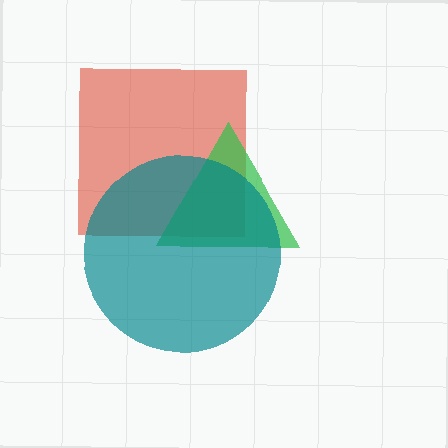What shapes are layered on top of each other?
The layered shapes are: a red square, a green triangle, a teal circle.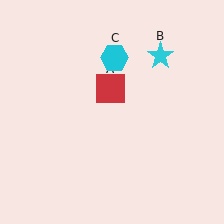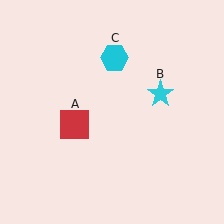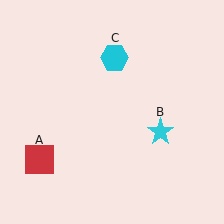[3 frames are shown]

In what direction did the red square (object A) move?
The red square (object A) moved down and to the left.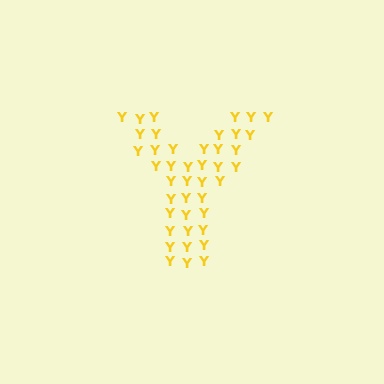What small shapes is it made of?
It is made of small letter Y's.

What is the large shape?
The large shape is the letter Y.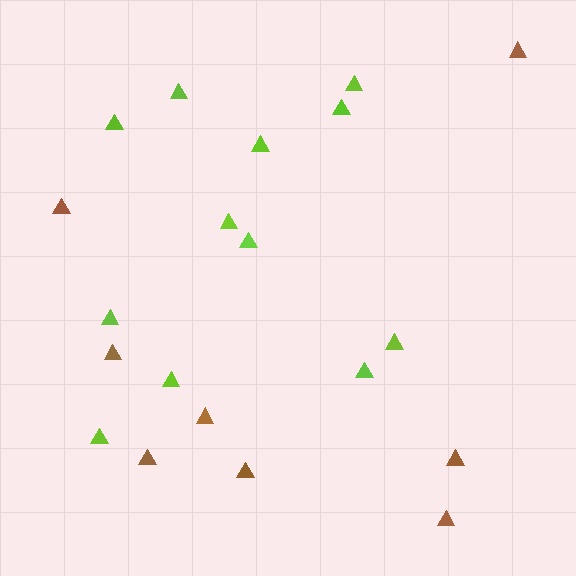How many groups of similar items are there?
There are 2 groups: one group of brown triangles (8) and one group of lime triangles (12).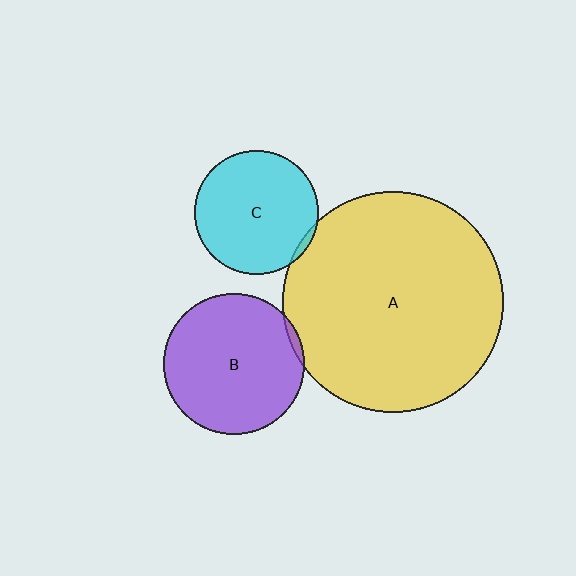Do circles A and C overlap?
Yes.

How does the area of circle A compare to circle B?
Approximately 2.5 times.